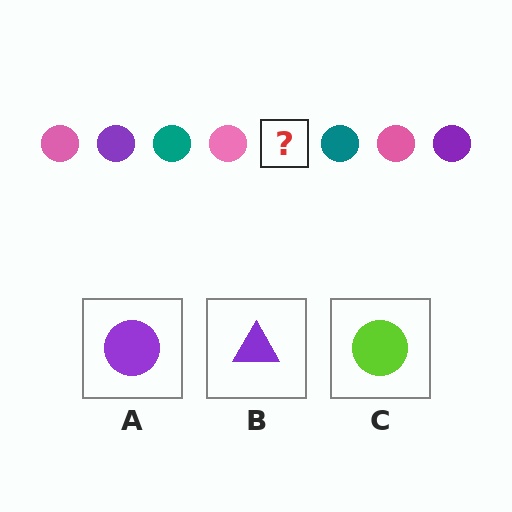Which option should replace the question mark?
Option A.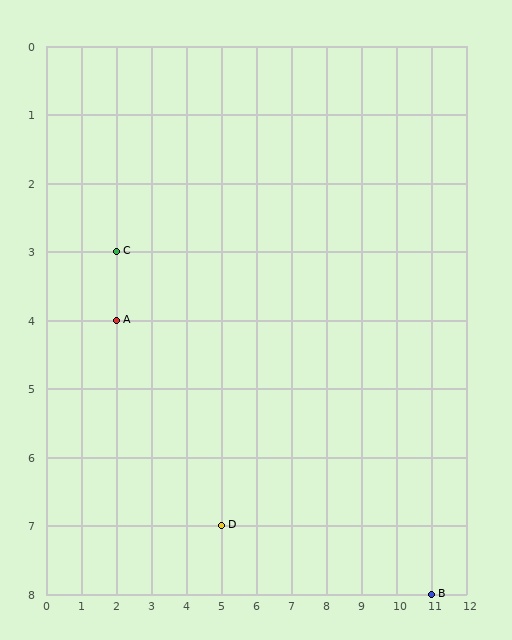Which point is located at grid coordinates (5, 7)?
Point D is at (5, 7).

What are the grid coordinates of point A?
Point A is at grid coordinates (2, 4).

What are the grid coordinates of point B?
Point B is at grid coordinates (11, 8).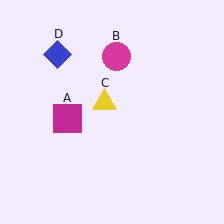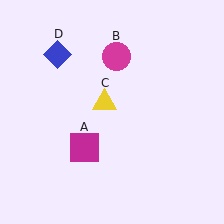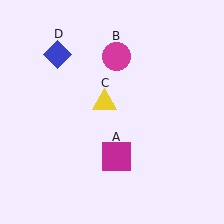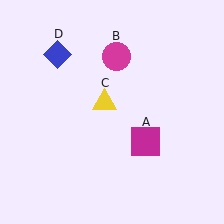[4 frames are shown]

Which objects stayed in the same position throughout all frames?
Magenta circle (object B) and yellow triangle (object C) and blue diamond (object D) remained stationary.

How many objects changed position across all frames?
1 object changed position: magenta square (object A).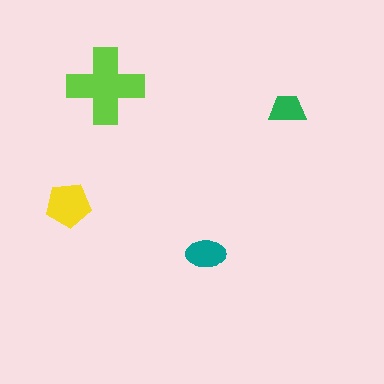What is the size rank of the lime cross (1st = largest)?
1st.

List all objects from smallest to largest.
The green trapezoid, the teal ellipse, the yellow pentagon, the lime cross.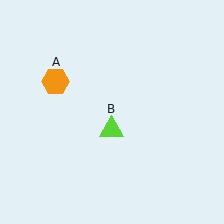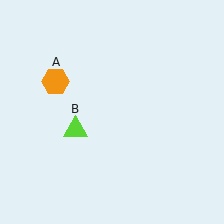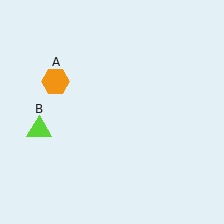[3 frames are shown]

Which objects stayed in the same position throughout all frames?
Orange hexagon (object A) remained stationary.